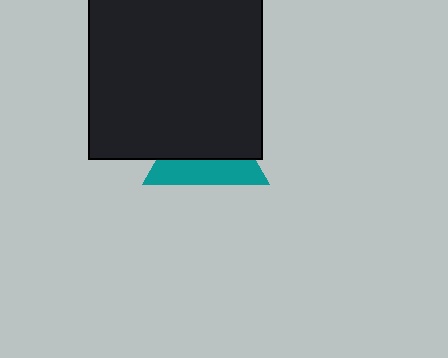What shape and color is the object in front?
The object in front is a black square.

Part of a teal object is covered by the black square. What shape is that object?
It is a triangle.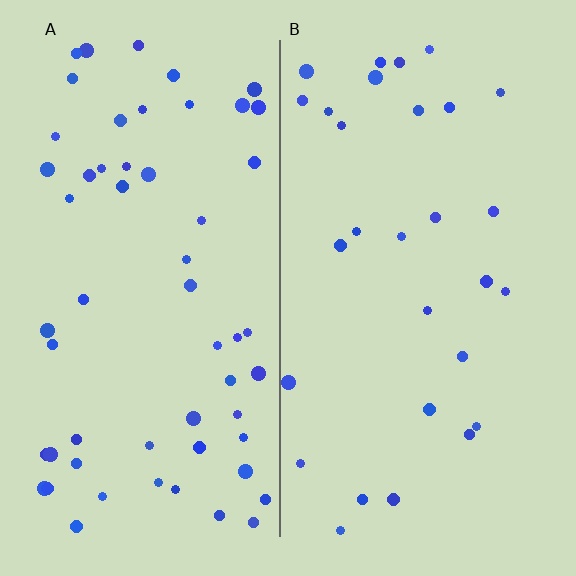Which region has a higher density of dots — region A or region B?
A (the left).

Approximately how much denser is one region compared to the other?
Approximately 1.9× — region A over region B.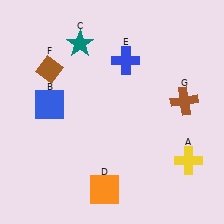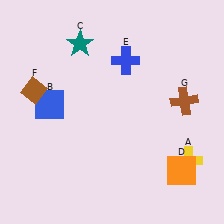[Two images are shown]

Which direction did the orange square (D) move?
The orange square (D) moved right.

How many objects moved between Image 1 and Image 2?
2 objects moved between the two images.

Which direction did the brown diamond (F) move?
The brown diamond (F) moved down.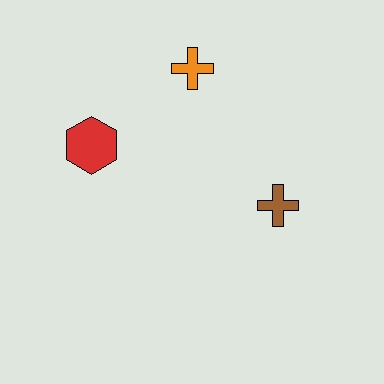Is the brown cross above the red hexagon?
No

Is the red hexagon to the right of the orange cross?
No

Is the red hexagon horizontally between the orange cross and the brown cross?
No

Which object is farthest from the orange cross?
The brown cross is farthest from the orange cross.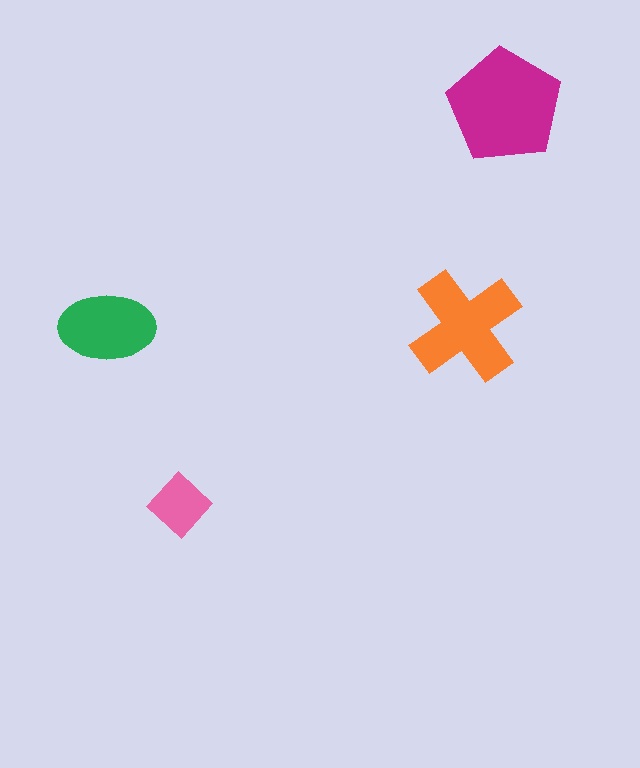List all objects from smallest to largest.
The pink diamond, the green ellipse, the orange cross, the magenta pentagon.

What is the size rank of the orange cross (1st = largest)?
2nd.